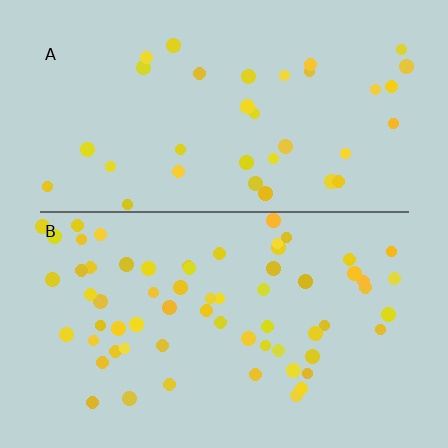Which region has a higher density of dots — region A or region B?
B (the bottom).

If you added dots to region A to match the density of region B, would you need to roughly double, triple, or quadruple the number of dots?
Approximately double.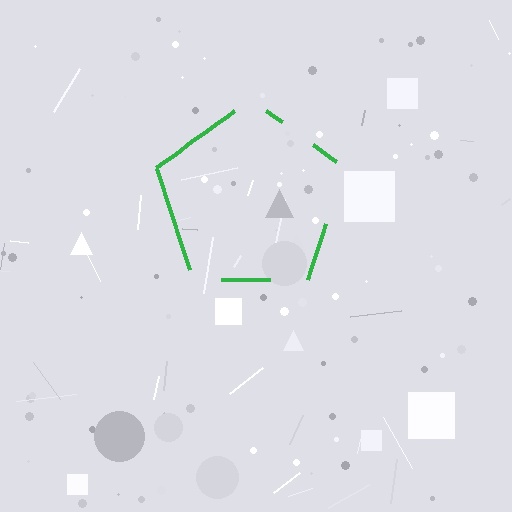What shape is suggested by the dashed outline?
The dashed outline suggests a pentagon.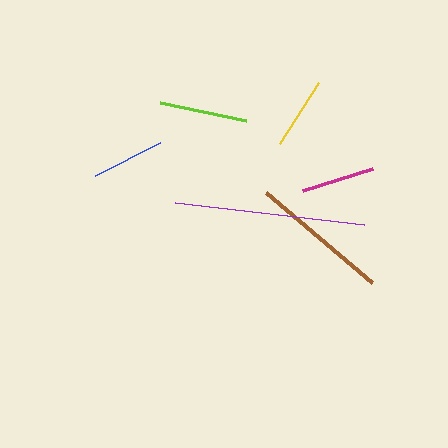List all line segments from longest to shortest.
From longest to shortest: purple, brown, lime, magenta, yellow, blue.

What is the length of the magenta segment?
The magenta segment is approximately 74 pixels long.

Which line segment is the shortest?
The blue line is the shortest at approximately 72 pixels.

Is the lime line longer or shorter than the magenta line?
The lime line is longer than the magenta line.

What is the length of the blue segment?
The blue segment is approximately 72 pixels long.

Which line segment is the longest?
The purple line is the longest at approximately 191 pixels.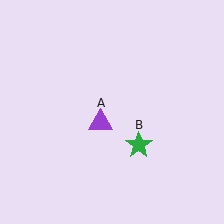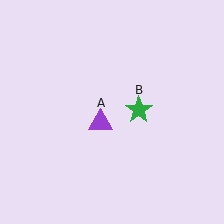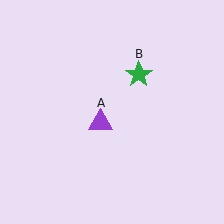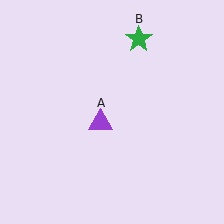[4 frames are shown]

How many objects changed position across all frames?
1 object changed position: green star (object B).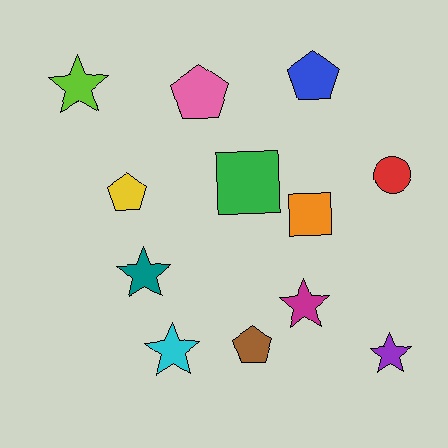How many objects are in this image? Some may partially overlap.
There are 12 objects.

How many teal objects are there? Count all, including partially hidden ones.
There is 1 teal object.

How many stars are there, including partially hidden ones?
There are 5 stars.